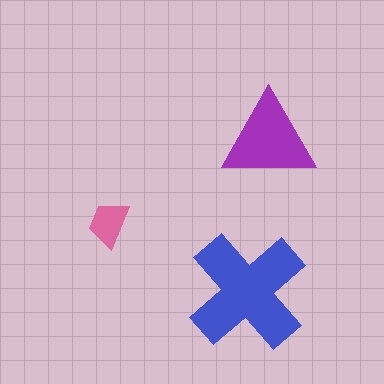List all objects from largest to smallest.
The blue cross, the purple triangle, the pink trapezoid.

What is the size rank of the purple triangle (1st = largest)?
2nd.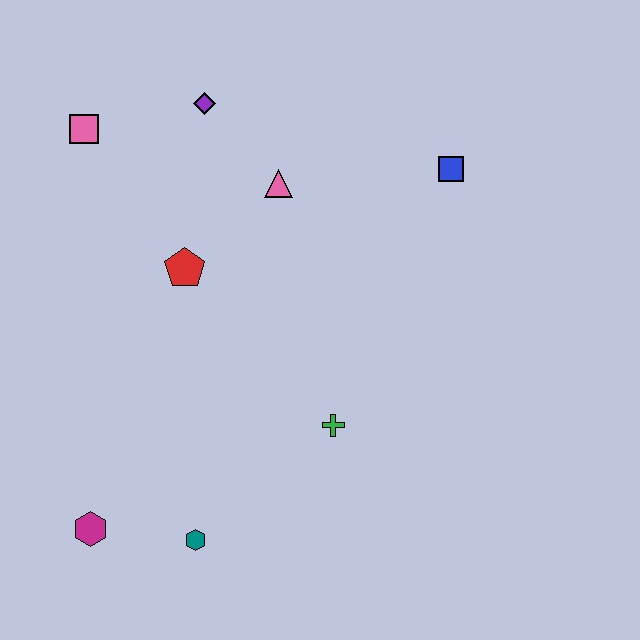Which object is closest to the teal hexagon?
The magenta hexagon is closest to the teal hexagon.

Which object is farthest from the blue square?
The magenta hexagon is farthest from the blue square.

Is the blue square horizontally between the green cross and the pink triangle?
No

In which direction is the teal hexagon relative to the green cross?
The teal hexagon is to the left of the green cross.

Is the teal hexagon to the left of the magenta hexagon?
No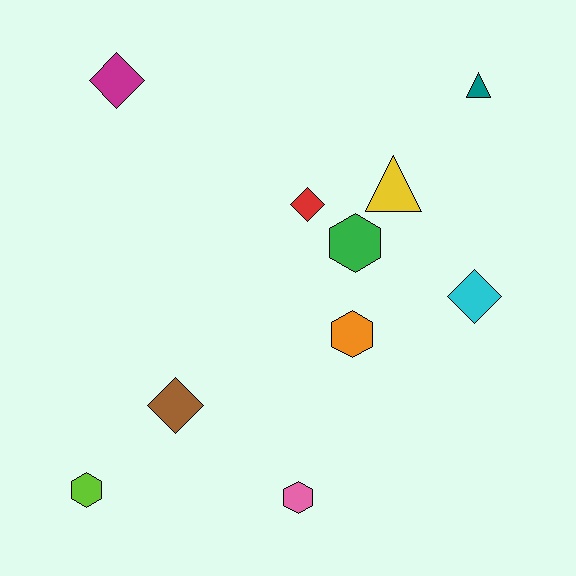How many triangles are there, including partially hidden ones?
There are 2 triangles.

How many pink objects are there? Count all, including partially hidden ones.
There is 1 pink object.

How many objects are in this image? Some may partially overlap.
There are 10 objects.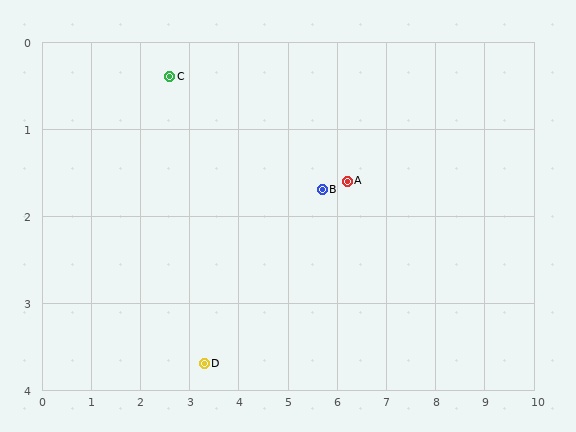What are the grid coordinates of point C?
Point C is at approximately (2.6, 0.4).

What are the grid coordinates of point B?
Point B is at approximately (5.7, 1.7).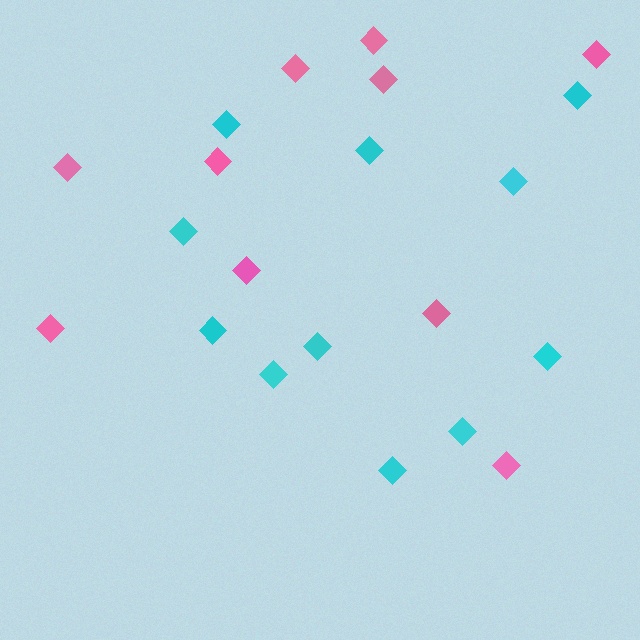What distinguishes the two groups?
There are 2 groups: one group of cyan diamonds (11) and one group of pink diamonds (10).